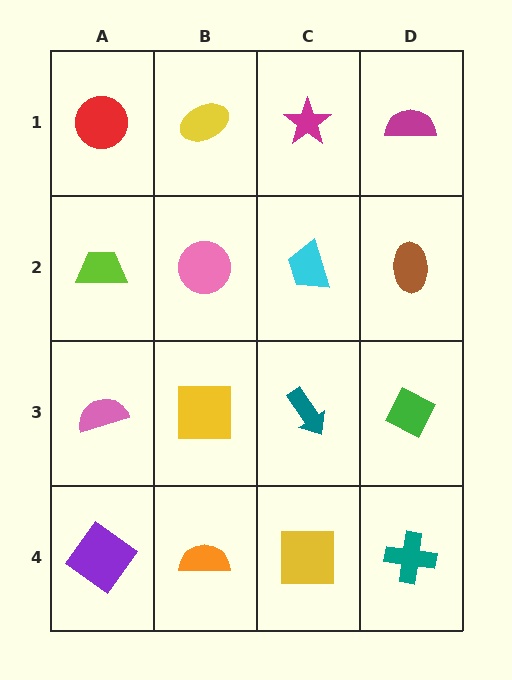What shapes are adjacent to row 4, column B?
A yellow square (row 3, column B), a purple diamond (row 4, column A), a yellow square (row 4, column C).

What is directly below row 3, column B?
An orange semicircle.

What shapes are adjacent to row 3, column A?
A lime trapezoid (row 2, column A), a purple diamond (row 4, column A), a yellow square (row 3, column B).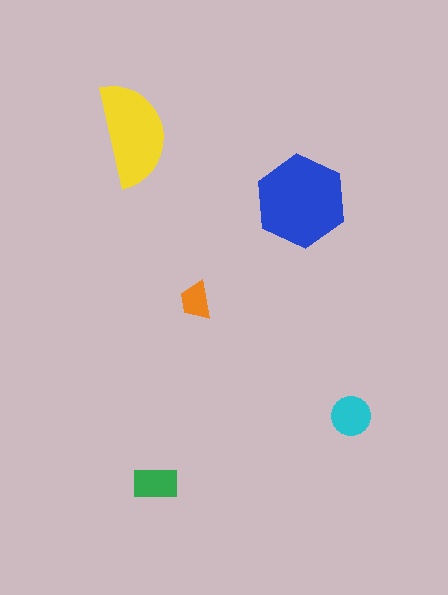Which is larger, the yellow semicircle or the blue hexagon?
The blue hexagon.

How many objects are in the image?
There are 5 objects in the image.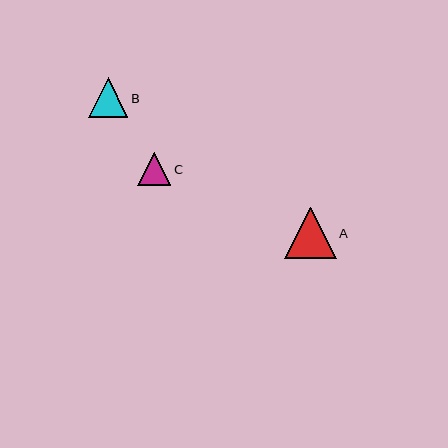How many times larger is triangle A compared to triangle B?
Triangle A is approximately 1.3 times the size of triangle B.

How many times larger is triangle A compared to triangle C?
Triangle A is approximately 1.6 times the size of triangle C.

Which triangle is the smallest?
Triangle C is the smallest with a size of approximately 33 pixels.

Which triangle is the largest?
Triangle A is the largest with a size of approximately 51 pixels.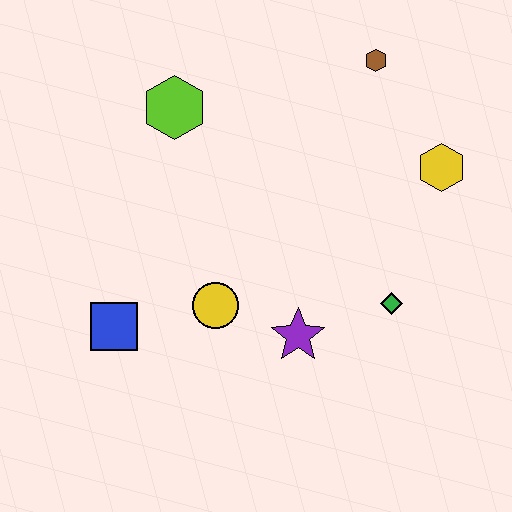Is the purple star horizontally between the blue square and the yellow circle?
No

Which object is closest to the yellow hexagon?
The brown hexagon is closest to the yellow hexagon.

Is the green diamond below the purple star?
No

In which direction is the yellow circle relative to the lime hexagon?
The yellow circle is below the lime hexagon.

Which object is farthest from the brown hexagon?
The blue square is farthest from the brown hexagon.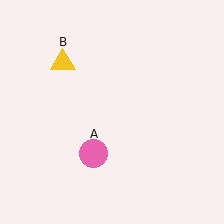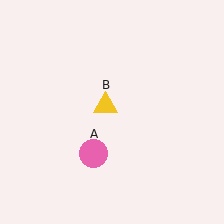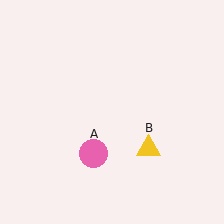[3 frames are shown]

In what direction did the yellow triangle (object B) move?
The yellow triangle (object B) moved down and to the right.